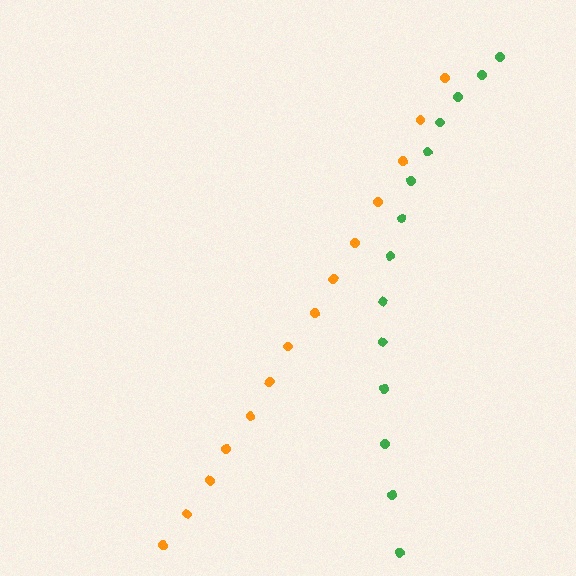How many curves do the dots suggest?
There are 2 distinct paths.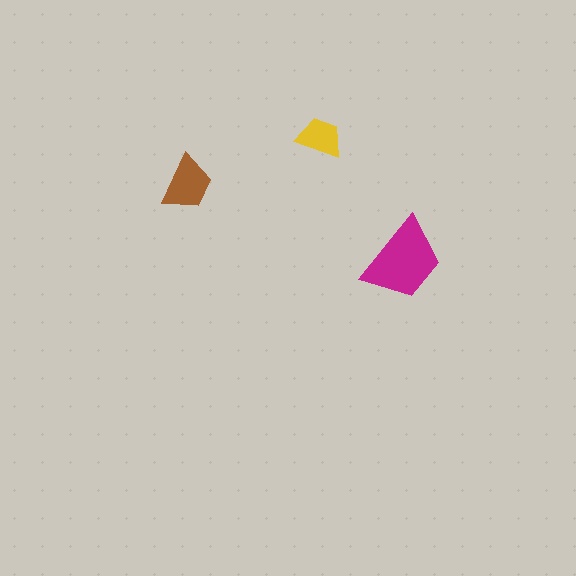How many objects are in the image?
There are 3 objects in the image.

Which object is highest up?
The yellow trapezoid is topmost.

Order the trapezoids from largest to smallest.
the magenta one, the brown one, the yellow one.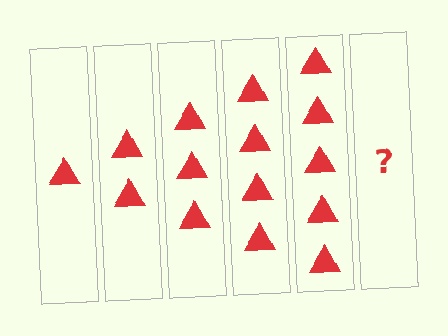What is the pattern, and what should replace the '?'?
The pattern is that each step adds one more triangle. The '?' should be 6 triangles.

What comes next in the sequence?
The next element should be 6 triangles.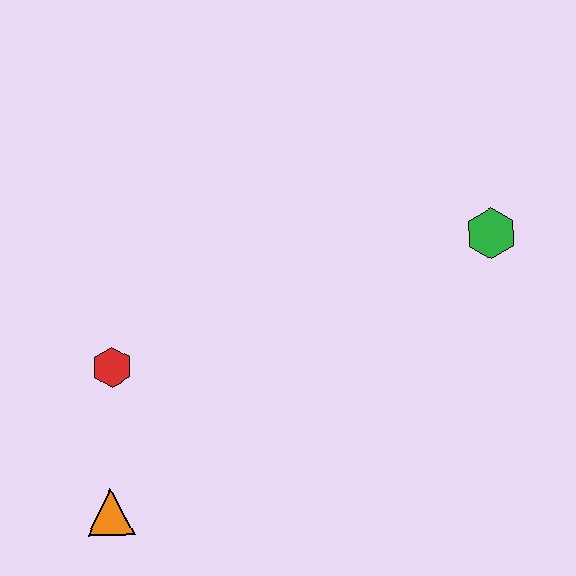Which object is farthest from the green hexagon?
The orange triangle is farthest from the green hexagon.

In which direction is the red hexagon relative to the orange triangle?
The red hexagon is above the orange triangle.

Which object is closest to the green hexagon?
The red hexagon is closest to the green hexagon.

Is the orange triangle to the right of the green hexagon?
No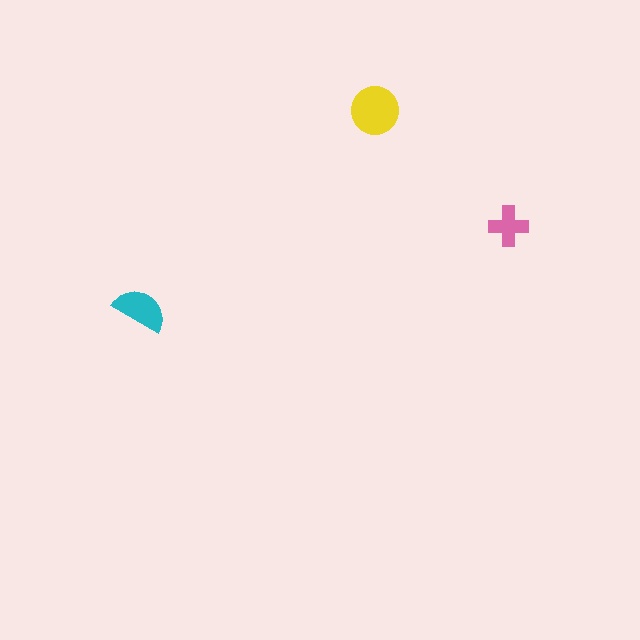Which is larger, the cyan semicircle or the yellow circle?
The yellow circle.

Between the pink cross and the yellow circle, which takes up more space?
The yellow circle.